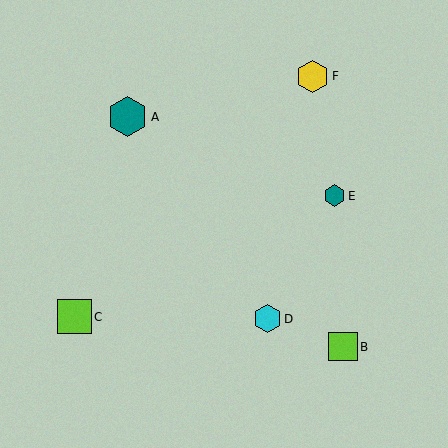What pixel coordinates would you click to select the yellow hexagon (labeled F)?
Click at (312, 76) to select the yellow hexagon F.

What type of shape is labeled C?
Shape C is a lime square.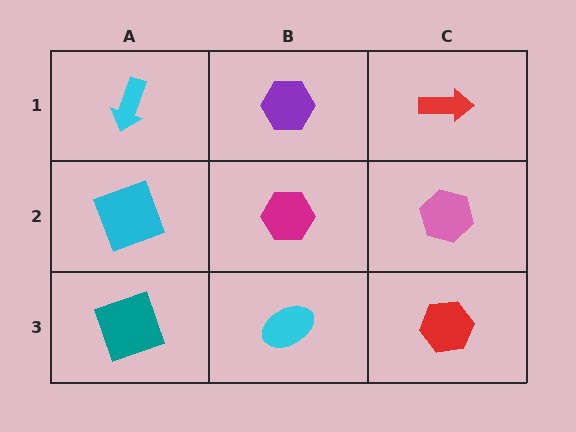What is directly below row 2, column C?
A red hexagon.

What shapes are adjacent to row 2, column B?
A purple hexagon (row 1, column B), a cyan ellipse (row 3, column B), a cyan square (row 2, column A), a pink hexagon (row 2, column C).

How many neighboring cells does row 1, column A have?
2.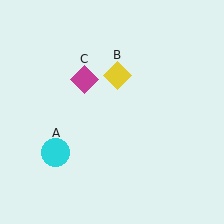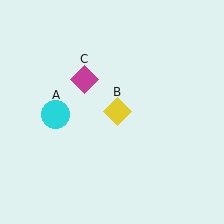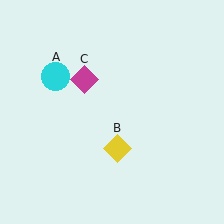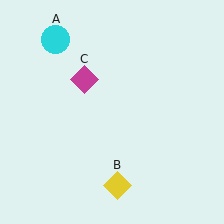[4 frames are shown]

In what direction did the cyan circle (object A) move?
The cyan circle (object A) moved up.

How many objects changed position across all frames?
2 objects changed position: cyan circle (object A), yellow diamond (object B).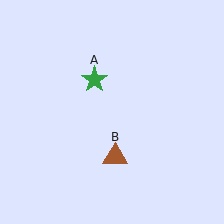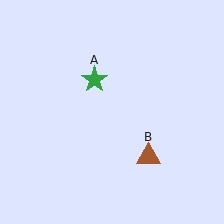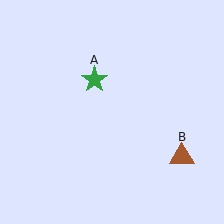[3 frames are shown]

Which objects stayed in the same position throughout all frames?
Green star (object A) remained stationary.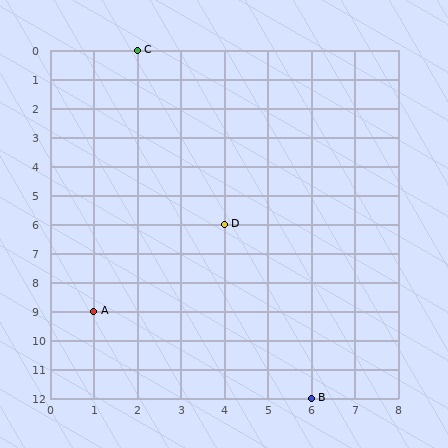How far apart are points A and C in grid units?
Points A and C are 1 column and 9 rows apart (about 9.1 grid units diagonally).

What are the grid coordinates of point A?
Point A is at grid coordinates (1, 9).